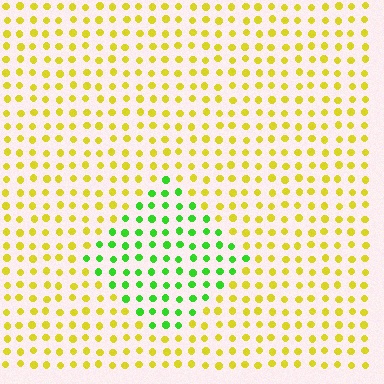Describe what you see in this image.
The image is filled with small yellow elements in a uniform arrangement. A diamond-shaped region is visible where the elements are tinted to a slightly different hue, forming a subtle color boundary.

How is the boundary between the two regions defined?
The boundary is defined purely by a slight shift in hue (about 57 degrees). Spacing, size, and orientation are identical on both sides.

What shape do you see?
I see a diamond.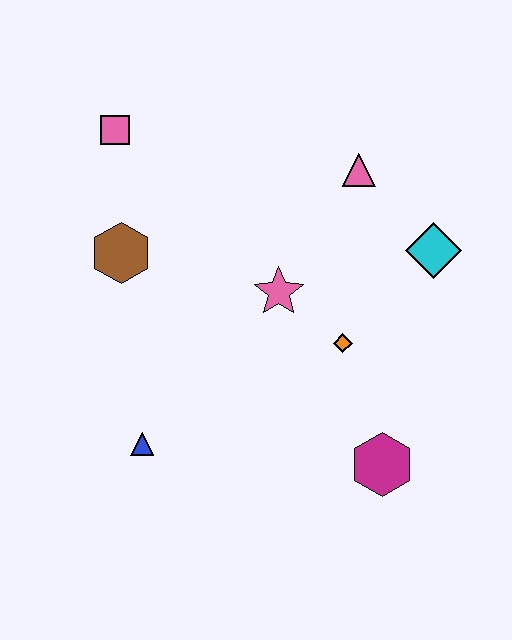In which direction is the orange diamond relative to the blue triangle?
The orange diamond is to the right of the blue triangle.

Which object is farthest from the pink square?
The magenta hexagon is farthest from the pink square.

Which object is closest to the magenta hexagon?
The orange diamond is closest to the magenta hexagon.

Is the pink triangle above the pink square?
No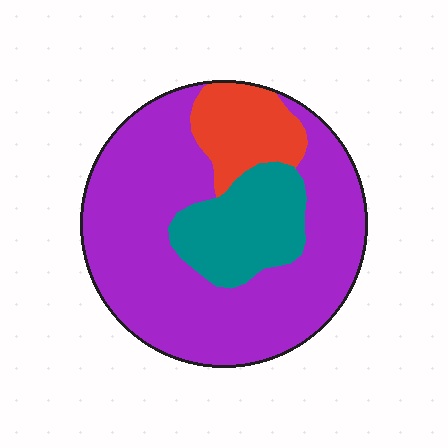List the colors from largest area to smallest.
From largest to smallest: purple, teal, red.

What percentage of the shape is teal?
Teal takes up about one sixth (1/6) of the shape.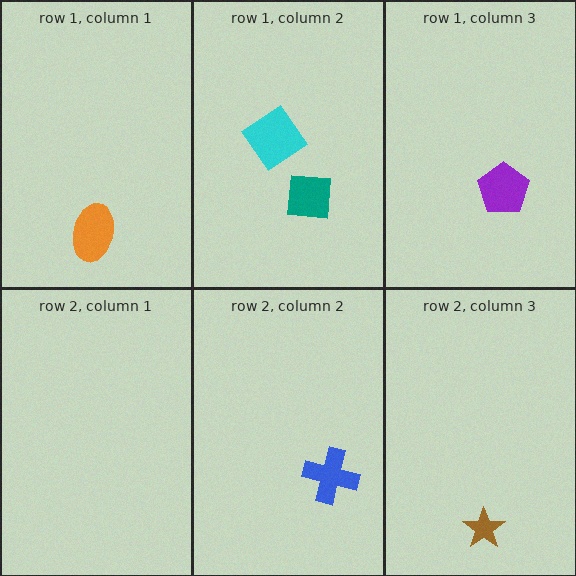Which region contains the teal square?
The row 1, column 2 region.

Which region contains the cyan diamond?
The row 1, column 2 region.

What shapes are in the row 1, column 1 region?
The orange ellipse.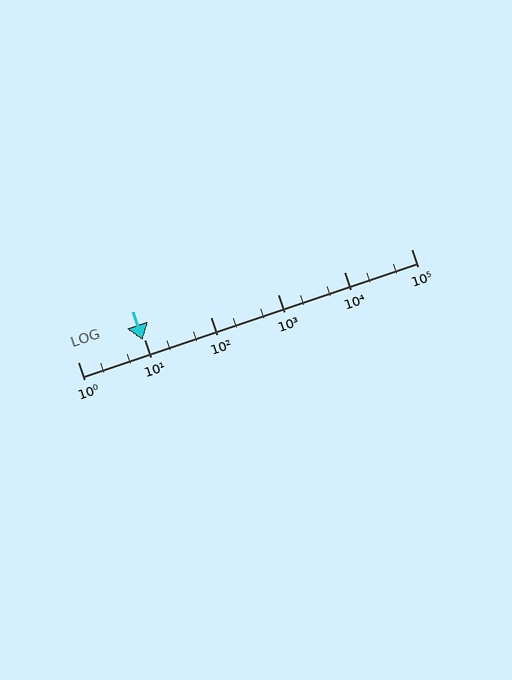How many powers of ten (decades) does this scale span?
The scale spans 5 decades, from 1 to 100000.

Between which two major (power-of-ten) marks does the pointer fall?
The pointer is between 1 and 10.